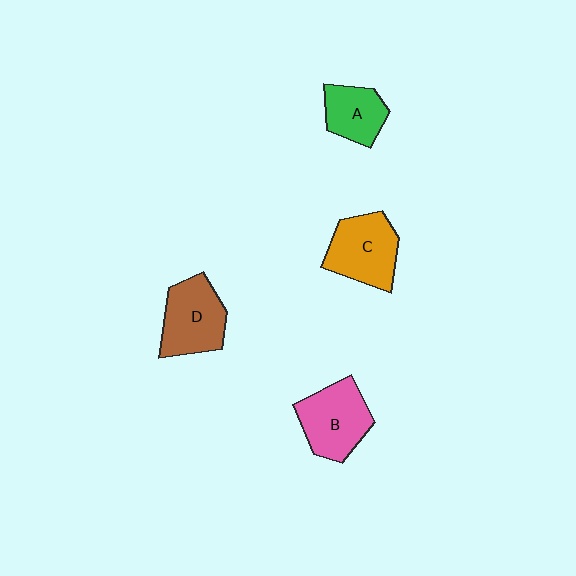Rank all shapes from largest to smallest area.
From largest to smallest: B (pink), C (orange), D (brown), A (green).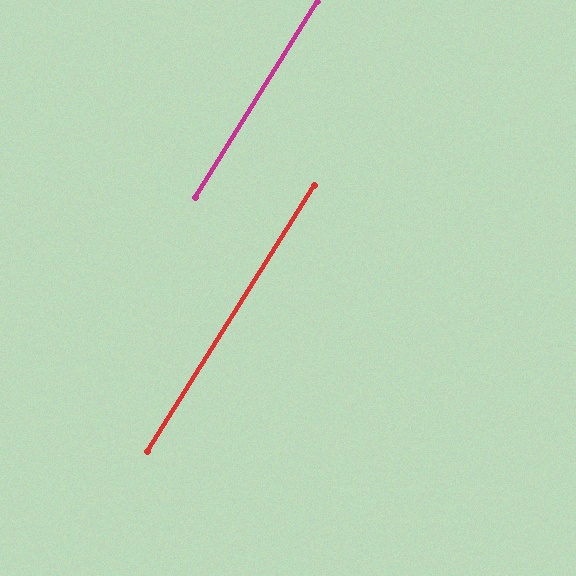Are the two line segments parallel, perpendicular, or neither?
Parallel — their directions differ by only 0.2°.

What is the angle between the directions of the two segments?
Approximately 0 degrees.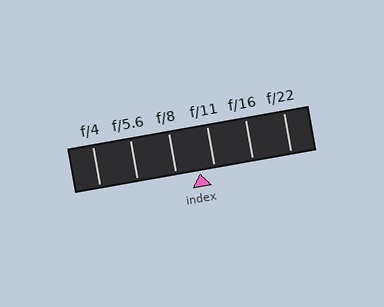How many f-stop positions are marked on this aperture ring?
There are 6 f-stop positions marked.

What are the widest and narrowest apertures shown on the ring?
The widest aperture shown is f/4 and the narrowest is f/22.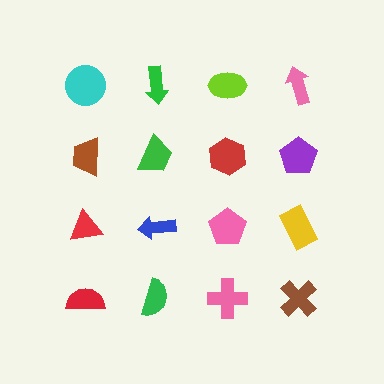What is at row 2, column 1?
A brown trapezoid.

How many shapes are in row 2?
4 shapes.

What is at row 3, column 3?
A pink pentagon.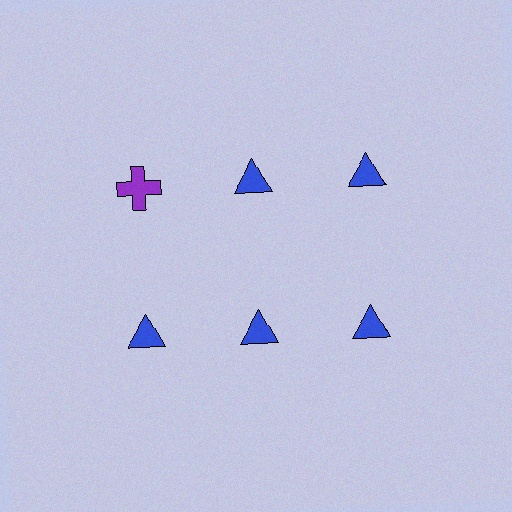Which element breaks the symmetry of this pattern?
The purple cross in the top row, leftmost column breaks the symmetry. All other shapes are blue triangles.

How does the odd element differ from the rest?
It differs in both color (purple instead of blue) and shape (cross instead of triangle).